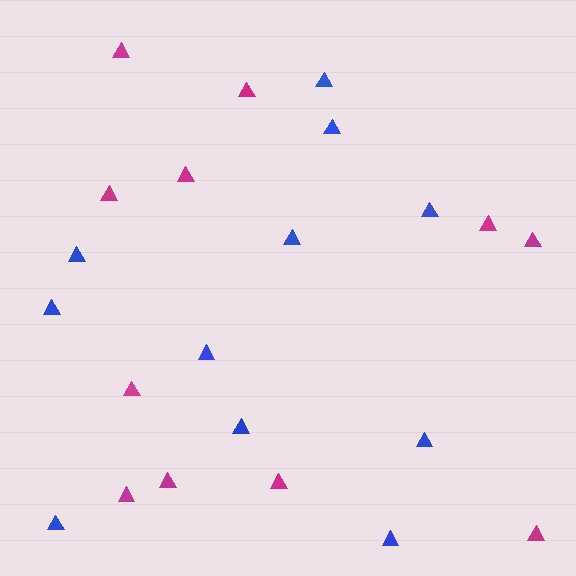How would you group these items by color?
There are 2 groups: one group of blue triangles (11) and one group of magenta triangles (11).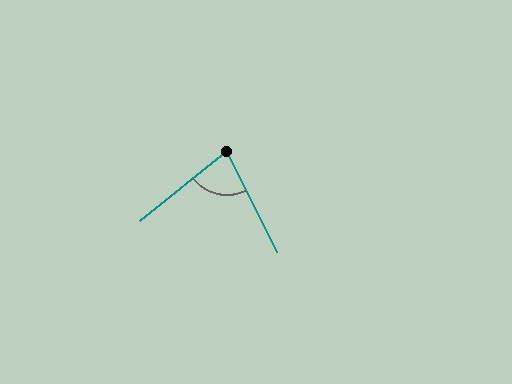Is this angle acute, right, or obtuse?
It is acute.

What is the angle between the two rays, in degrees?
Approximately 78 degrees.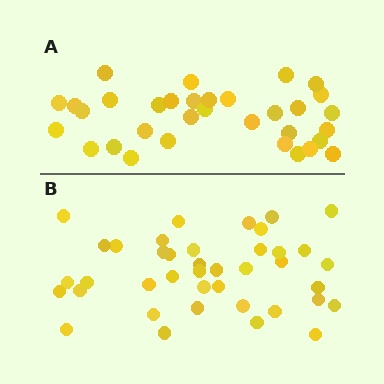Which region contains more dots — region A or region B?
Region B (the bottom region) has more dots.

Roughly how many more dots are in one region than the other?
Region B has roughly 8 or so more dots than region A.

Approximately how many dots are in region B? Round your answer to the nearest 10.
About 40 dots.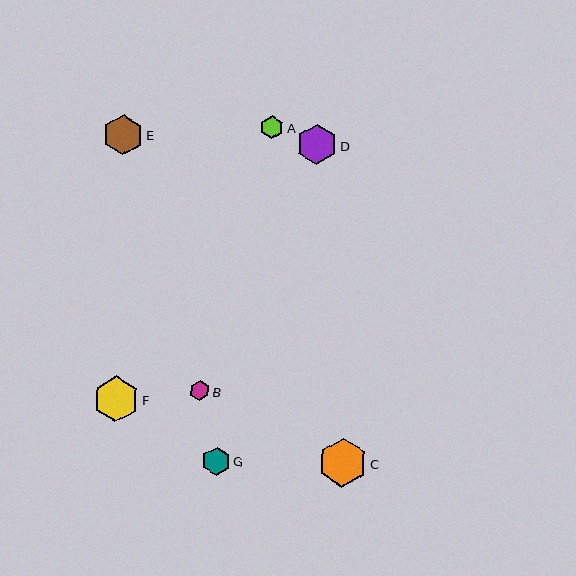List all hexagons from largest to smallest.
From largest to smallest: C, F, D, E, G, A, B.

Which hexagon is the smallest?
Hexagon B is the smallest with a size of approximately 20 pixels.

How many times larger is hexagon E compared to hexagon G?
Hexagon E is approximately 1.4 times the size of hexagon G.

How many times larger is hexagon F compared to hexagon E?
Hexagon F is approximately 1.1 times the size of hexagon E.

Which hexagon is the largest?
Hexagon C is the largest with a size of approximately 49 pixels.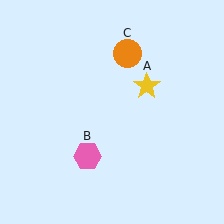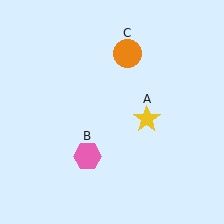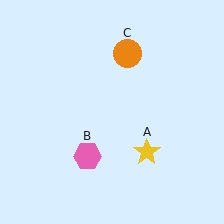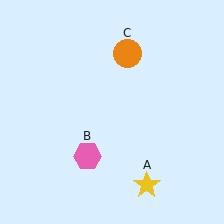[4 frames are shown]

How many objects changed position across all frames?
1 object changed position: yellow star (object A).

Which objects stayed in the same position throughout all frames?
Pink hexagon (object B) and orange circle (object C) remained stationary.